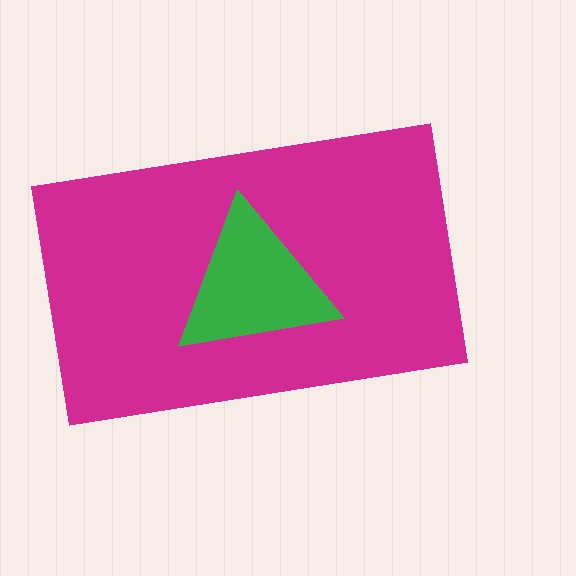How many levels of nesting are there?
2.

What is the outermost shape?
The magenta rectangle.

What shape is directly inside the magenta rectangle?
The green triangle.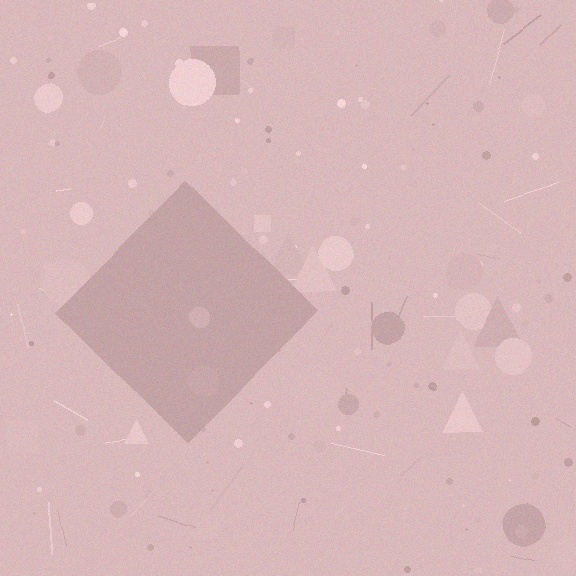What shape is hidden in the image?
A diamond is hidden in the image.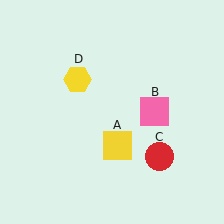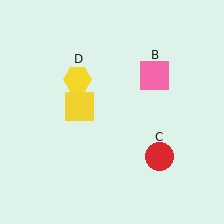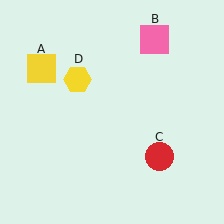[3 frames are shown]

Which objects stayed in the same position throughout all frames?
Red circle (object C) and yellow hexagon (object D) remained stationary.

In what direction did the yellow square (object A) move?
The yellow square (object A) moved up and to the left.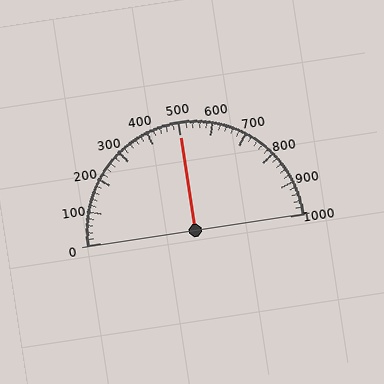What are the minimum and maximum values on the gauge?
The gauge ranges from 0 to 1000.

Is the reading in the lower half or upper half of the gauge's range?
The reading is in the upper half of the range (0 to 1000).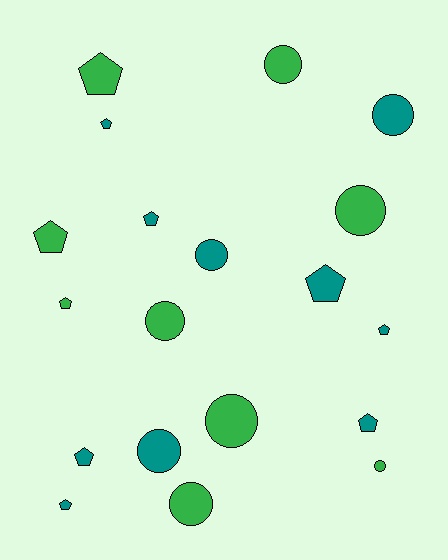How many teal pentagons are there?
There are 7 teal pentagons.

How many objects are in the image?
There are 19 objects.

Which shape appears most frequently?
Pentagon, with 10 objects.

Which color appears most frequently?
Teal, with 10 objects.